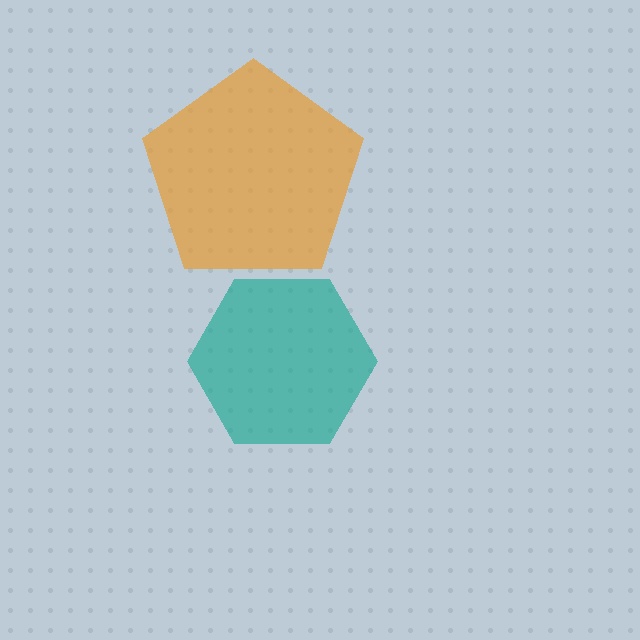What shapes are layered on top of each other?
The layered shapes are: a teal hexagon, an orange pentagon.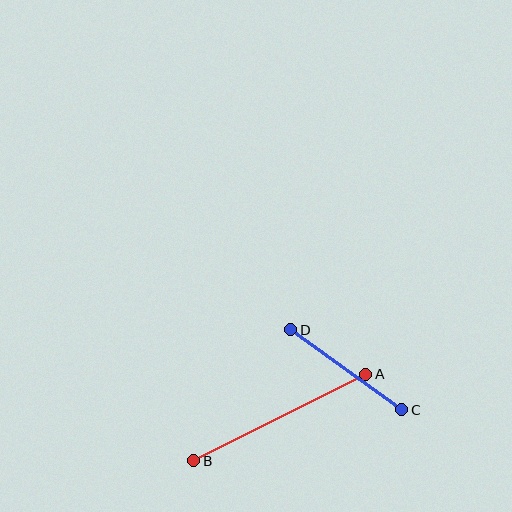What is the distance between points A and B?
The distance is approximately 192 pixels.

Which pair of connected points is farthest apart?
Points A and B are farthest apart.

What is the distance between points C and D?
The distance is approximately 137 pixels.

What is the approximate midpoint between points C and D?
The midpoint is at approximately (346, 370) pixels.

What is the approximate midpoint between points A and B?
The midpoint is at approximately (280, 418) pixels.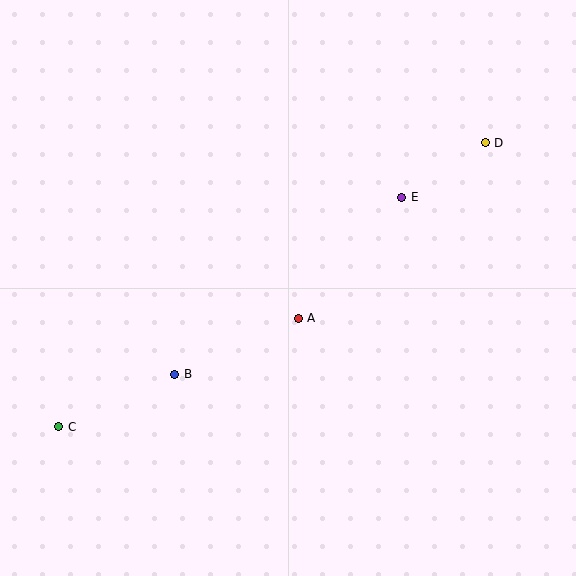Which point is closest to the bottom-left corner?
Point C is closest to the bottom-left corner.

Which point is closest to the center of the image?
Point A at (298, 318) is closest to the center.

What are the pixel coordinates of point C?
Point C is at (59, 427).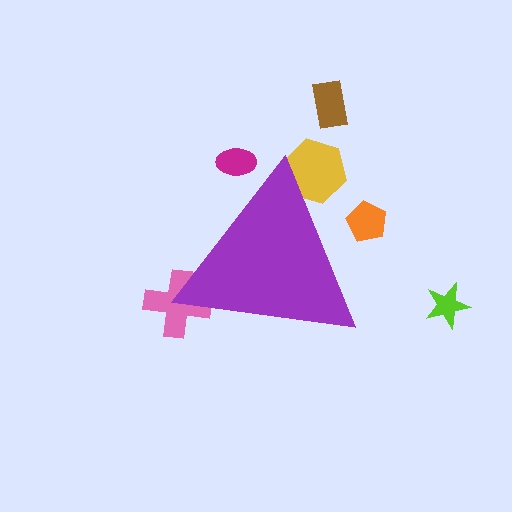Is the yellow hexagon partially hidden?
Yes, the yellow hexagon is partially hidden behind the purple triangle.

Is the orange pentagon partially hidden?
Yes, the orange pentagon is partially hidden behind the purple triangle.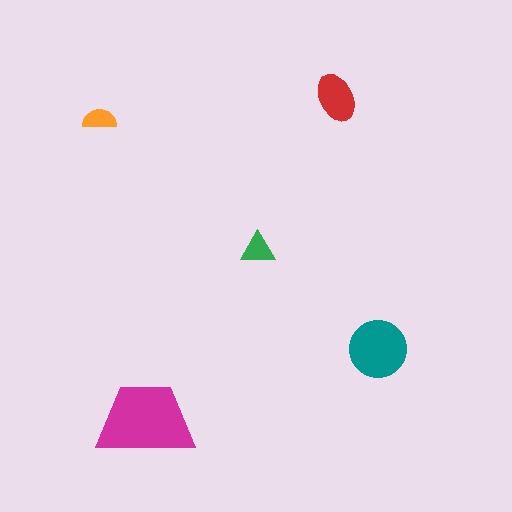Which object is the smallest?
The orange semicircle.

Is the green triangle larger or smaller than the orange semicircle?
Larger.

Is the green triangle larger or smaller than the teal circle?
Smaller.